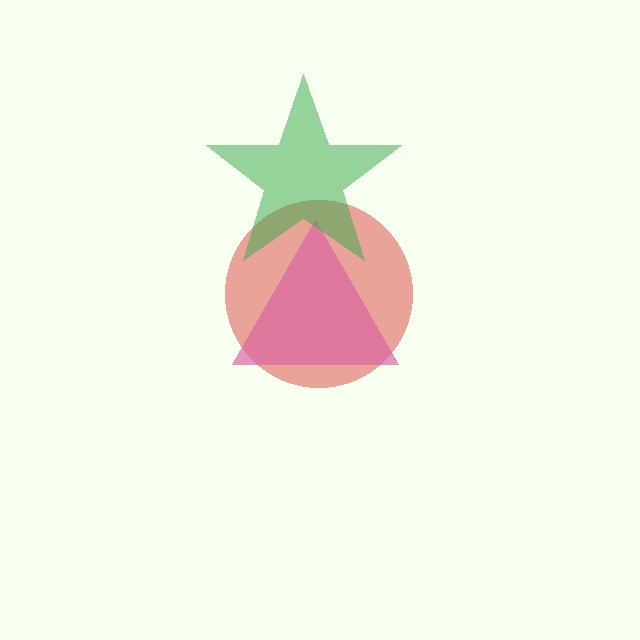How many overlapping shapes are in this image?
There are 3 overlapping shapes in the image.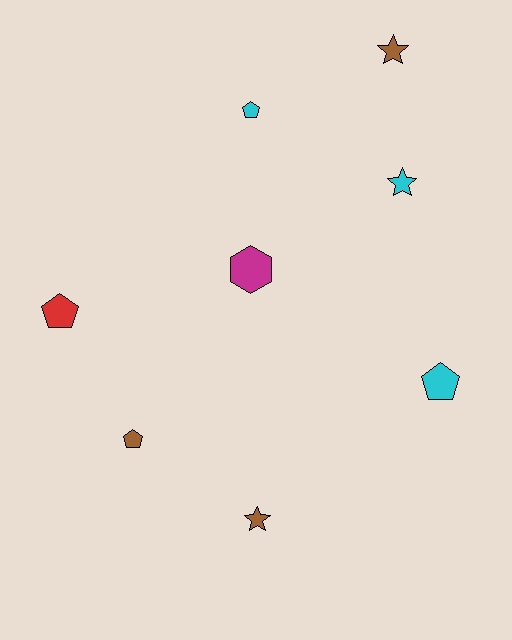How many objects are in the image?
There are 8 objects.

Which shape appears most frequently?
Pentagon, with 4 objects.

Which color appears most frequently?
Cyan, with 3 objects.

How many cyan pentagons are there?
There are 2 cyan pentagons.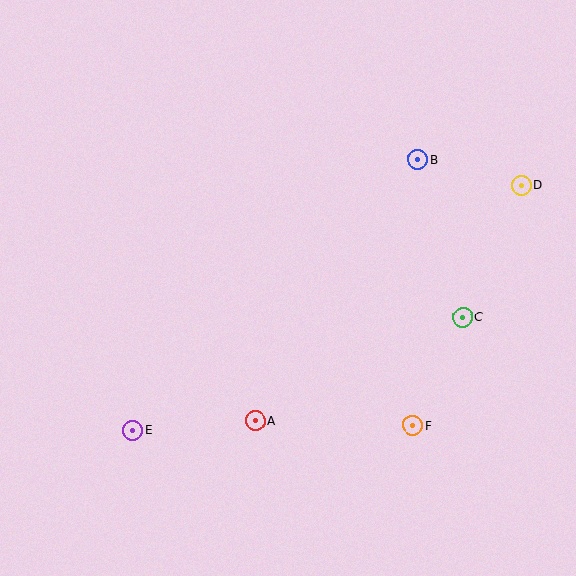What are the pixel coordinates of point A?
Point A is at (256, 421).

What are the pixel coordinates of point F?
Point F is at (413, 425).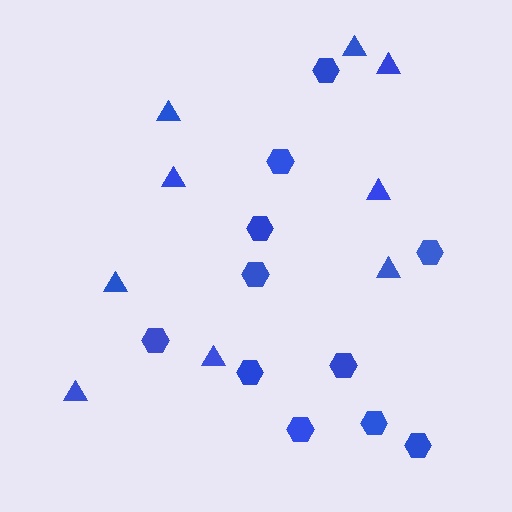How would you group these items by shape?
There are 2 groups: one group of triangles (9) and one group of hexagons (11).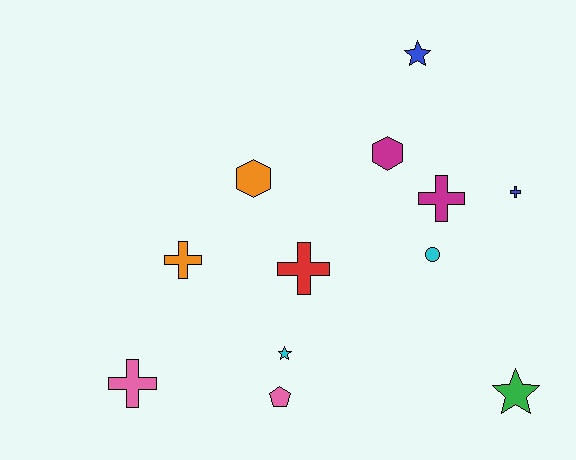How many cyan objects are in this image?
There are 2 cyan objects.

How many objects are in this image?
There are 12 objects.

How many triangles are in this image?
There are no triangles.